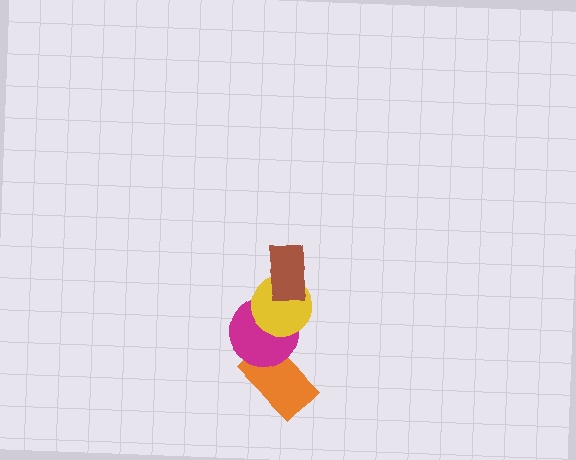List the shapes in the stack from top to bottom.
From top to bottom: the brown rectangle, the yellow circle, the magenta circle, the orange rectangle.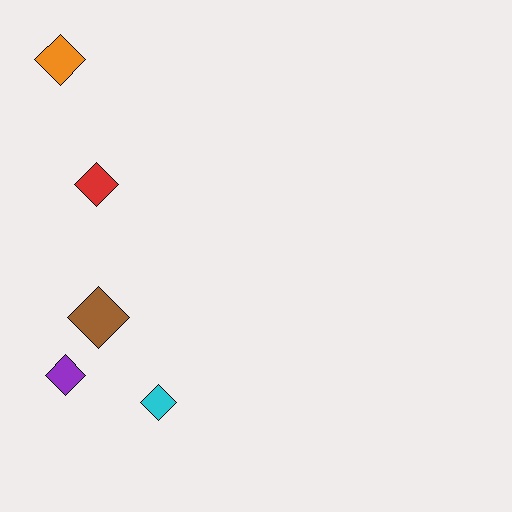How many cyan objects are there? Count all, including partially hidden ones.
There is 1 cyan object.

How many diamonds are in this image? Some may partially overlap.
There are 5 diamonds.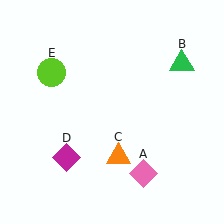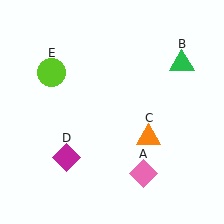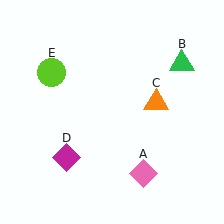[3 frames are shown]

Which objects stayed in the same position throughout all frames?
Pink diamond (object A) and green triangle (object B) and magenta diamond (object D) and lime circle (object E) remained stationary.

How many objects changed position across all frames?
1 object changed position: orange triangle (object C).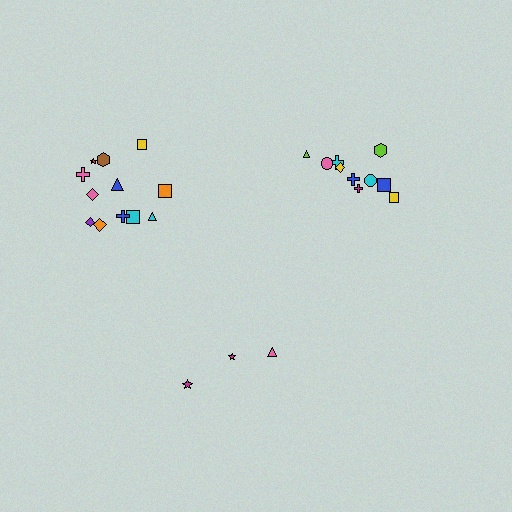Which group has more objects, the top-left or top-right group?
The top-left group.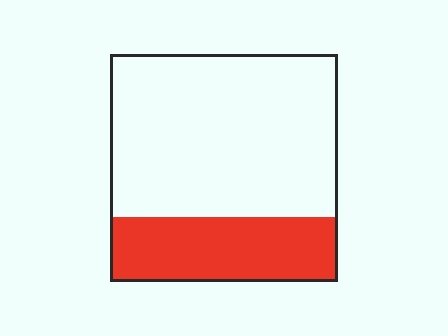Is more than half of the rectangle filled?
No.